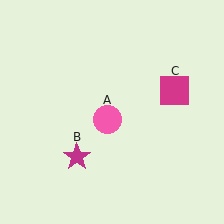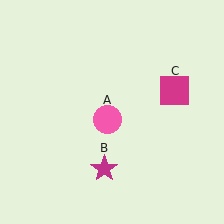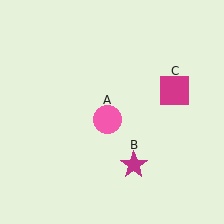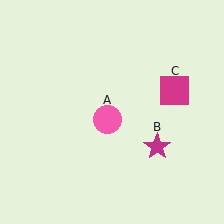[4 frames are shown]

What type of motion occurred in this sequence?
The magenta star (object B) rotated counterclockwise around the center of the scene.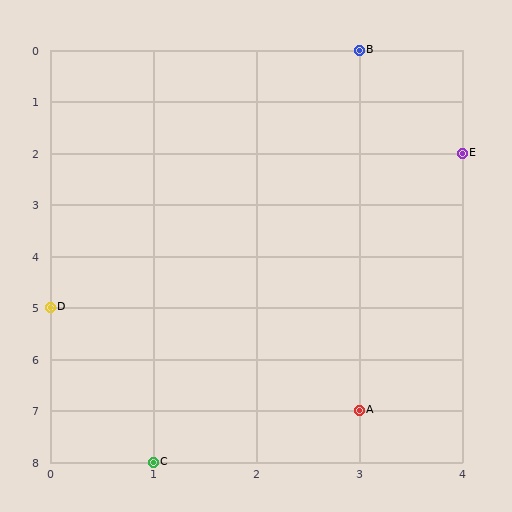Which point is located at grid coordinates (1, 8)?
Point C is at (1, 8).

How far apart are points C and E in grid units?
Points C and E are 3 columns and 6 rows apart (about 6.7 grid units diagonally).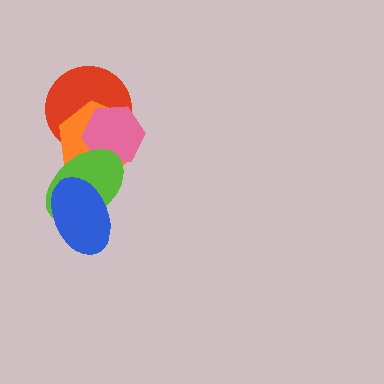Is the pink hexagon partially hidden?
Yes, it is partially covered by another shape.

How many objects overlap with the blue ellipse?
1 object overlaps with the blue ellipse.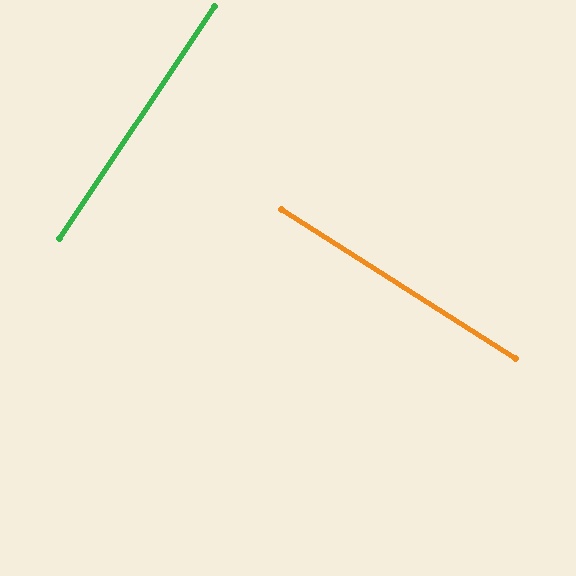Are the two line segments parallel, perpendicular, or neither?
Perpendicular — they meet at approximately 89°.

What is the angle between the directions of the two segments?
Approximately 89 degrees.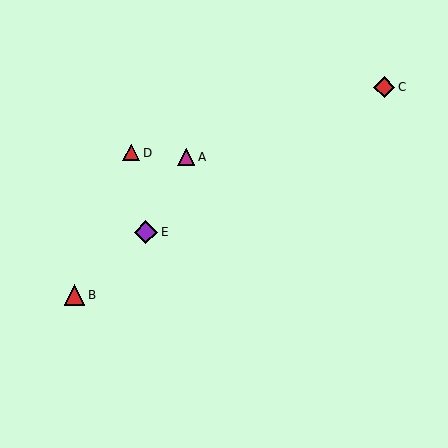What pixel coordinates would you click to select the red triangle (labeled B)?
Click at (75, 295) to select the red triangle B.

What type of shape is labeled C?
Shape C is a red diamond.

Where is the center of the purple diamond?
The center of the purple diamond is at (146, 232).